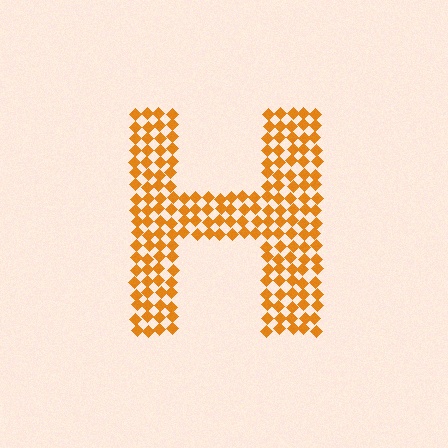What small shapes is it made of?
It is made of small diamonds.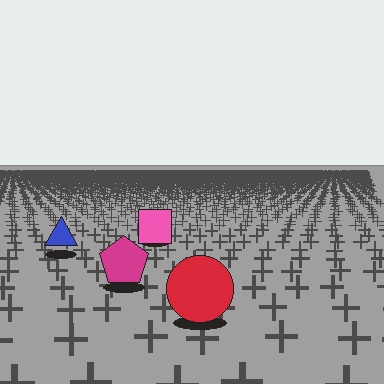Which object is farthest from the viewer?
The pink square is farthest from the viewer. It appears smaller and the ground texture around it is denser.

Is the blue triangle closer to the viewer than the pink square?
Yes. The blue triangle is closer — you can tell from the texture gradient: the ground texture is coarser near it.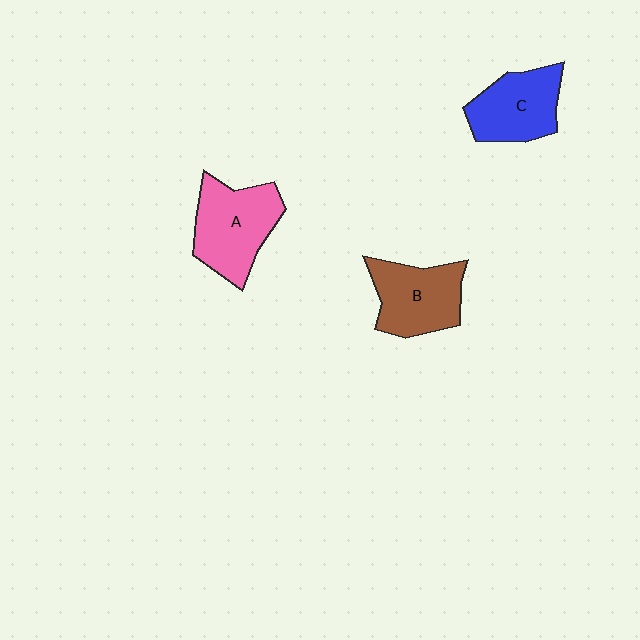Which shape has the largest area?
Shape A (pink).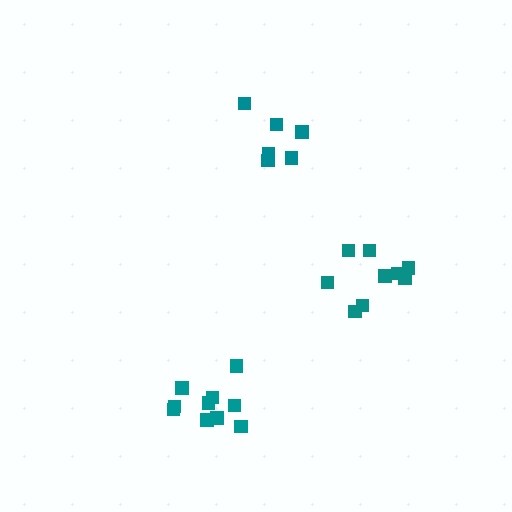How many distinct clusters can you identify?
There are 3 distinct clusters.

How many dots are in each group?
Group 1: 10 dots, Group 2: 6 dots, Group 3: 9 dots (25 total).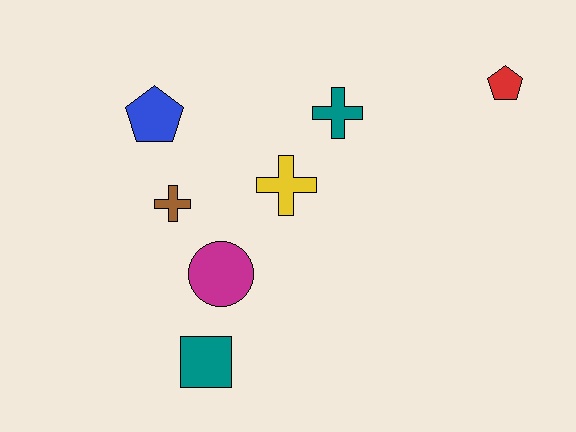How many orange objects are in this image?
There are no orange objects.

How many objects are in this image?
There are 7 objects.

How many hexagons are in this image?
There are no hexagons.